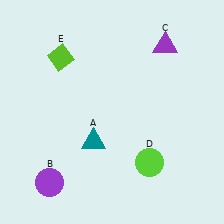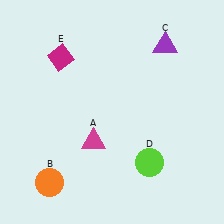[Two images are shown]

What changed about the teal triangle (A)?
In Image 1, A is teal. In Image 2, it changed to magenta.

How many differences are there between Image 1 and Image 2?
There are 3 differences between the two images.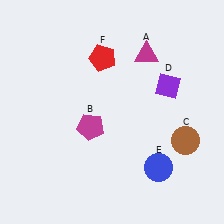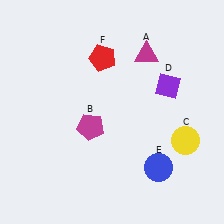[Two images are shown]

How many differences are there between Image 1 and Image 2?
There is 1 difference between the two images.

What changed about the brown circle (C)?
In Image 1, C is brown. In Image 2, it changed to yellow.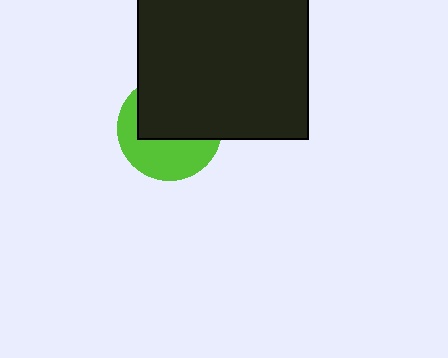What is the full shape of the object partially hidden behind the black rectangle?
The partially hidden object is a lime circle.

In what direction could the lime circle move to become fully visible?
The lime circle could move down. That would shift it out from behind the black rectangle entirely.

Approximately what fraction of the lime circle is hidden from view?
Roughly 54% of the lime circle is hidden behind the black rectangle.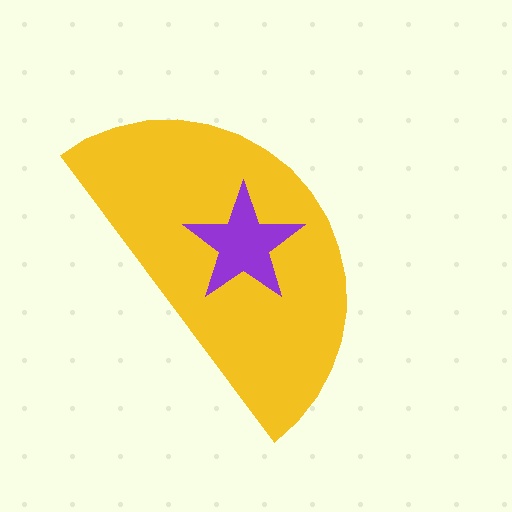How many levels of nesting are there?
2.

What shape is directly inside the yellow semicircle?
The purple star.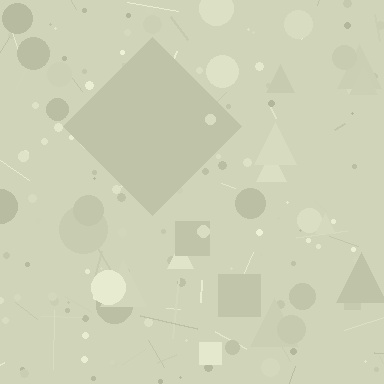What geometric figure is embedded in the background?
A diamond is embedded in the background.